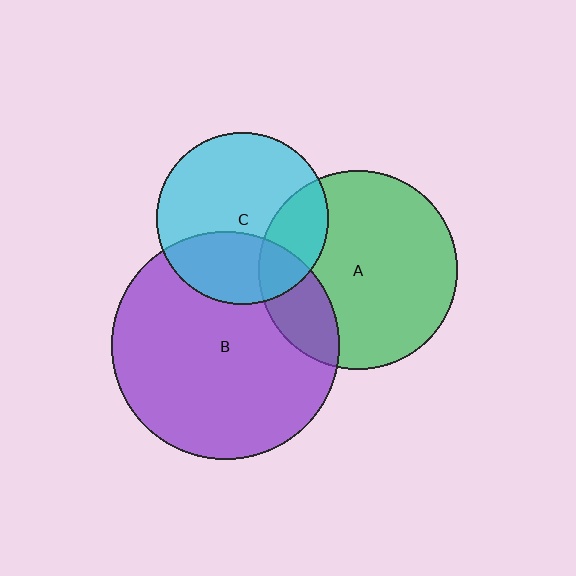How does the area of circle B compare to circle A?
Approximately 1.3 times.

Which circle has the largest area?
Circle B (purple).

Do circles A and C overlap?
Yes.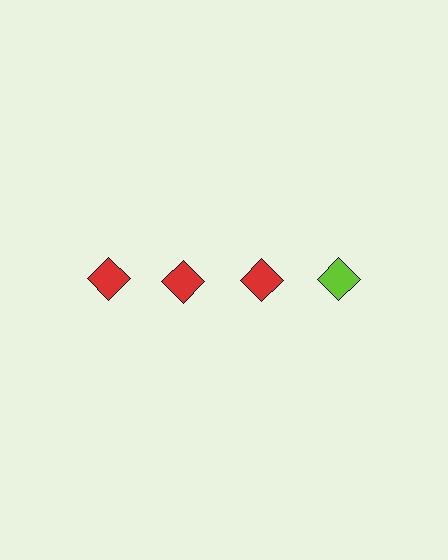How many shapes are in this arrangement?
There are 4 shapes arranged in a grid pattern.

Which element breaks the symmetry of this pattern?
The lime diamond in the top row, second from right column breaks the symmetry. All other shapes are red diamonds.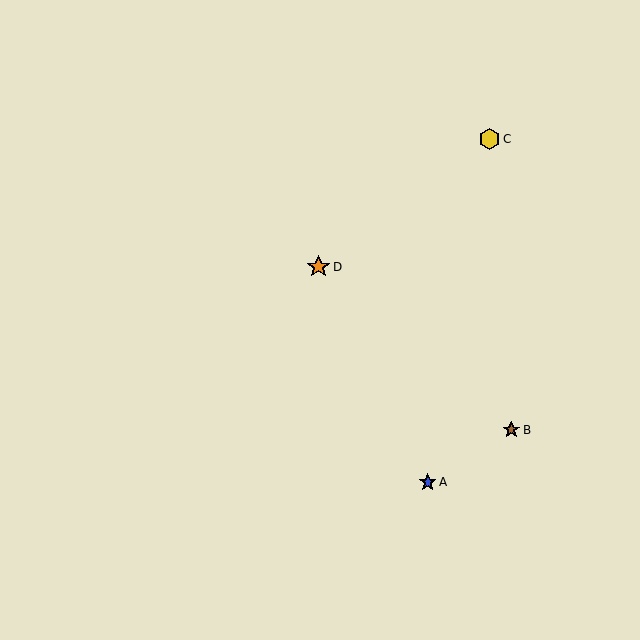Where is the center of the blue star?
The center of the blue star is at (428, 482).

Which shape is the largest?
The orange star (labeled D) is the largest.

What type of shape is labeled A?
Shape A is a blue star.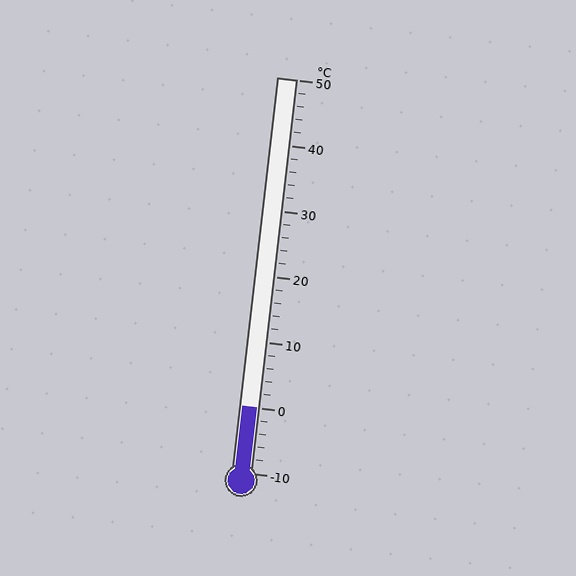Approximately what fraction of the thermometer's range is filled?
The thermometer is filled to approximately 15% of its range.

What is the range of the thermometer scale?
The thermometer scale ranges from -10°C to 50°C.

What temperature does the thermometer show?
The thermometer shows approximately 0°C.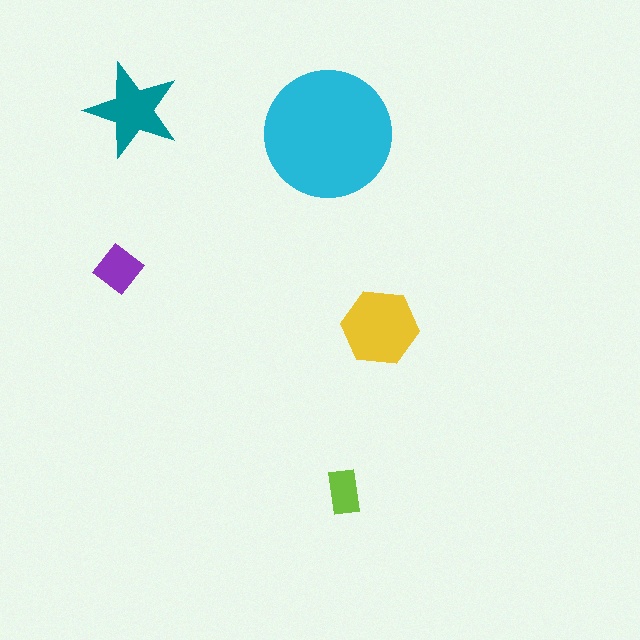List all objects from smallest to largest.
The lime rectangle, the purple diamond, the teal star, the yellow hexagon, the cyan circle.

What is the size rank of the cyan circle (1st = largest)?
1st.